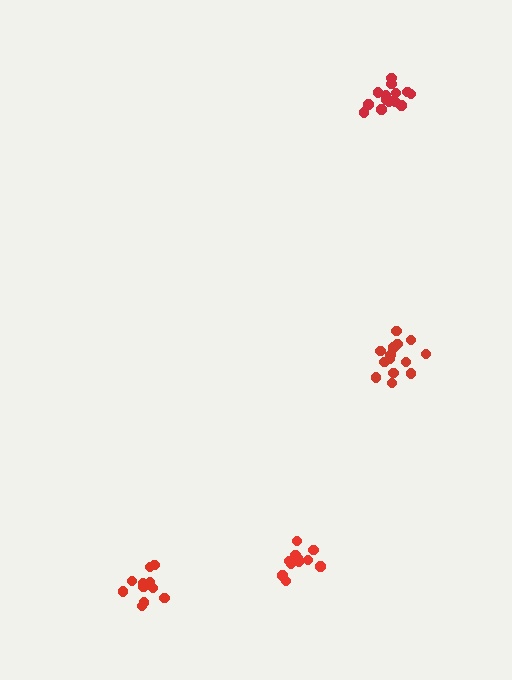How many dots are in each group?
Group 1: 11 dots, Group 2: 14 dots, Group 3: 15 dots, Group 4: 13 dots (53 total).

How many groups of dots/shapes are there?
There are 4 groups.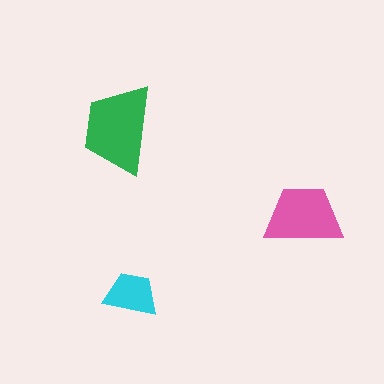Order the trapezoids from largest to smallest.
the green one, the pink one, the cyan one.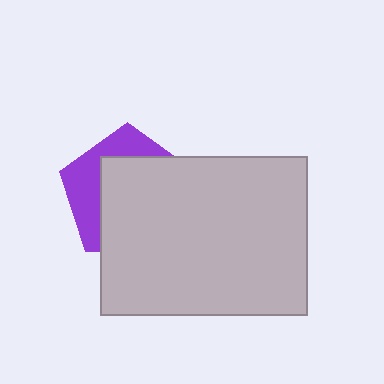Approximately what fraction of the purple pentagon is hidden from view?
Roughly 66% of the purple pentagon is hidden behind the light gray rectangle.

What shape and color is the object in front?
The object in front is a light gray rectangle.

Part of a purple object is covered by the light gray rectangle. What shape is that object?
It is a pentagon.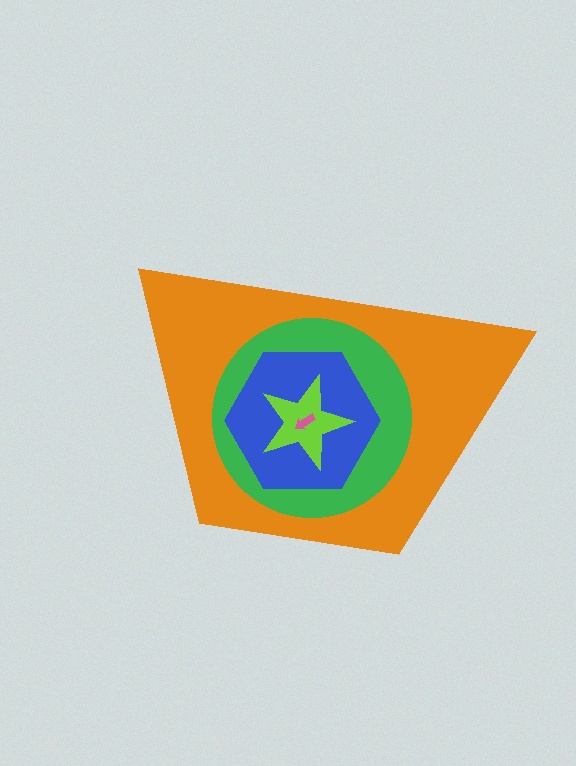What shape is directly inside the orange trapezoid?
The green circle.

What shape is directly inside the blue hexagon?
The lime star.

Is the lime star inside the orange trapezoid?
Yes.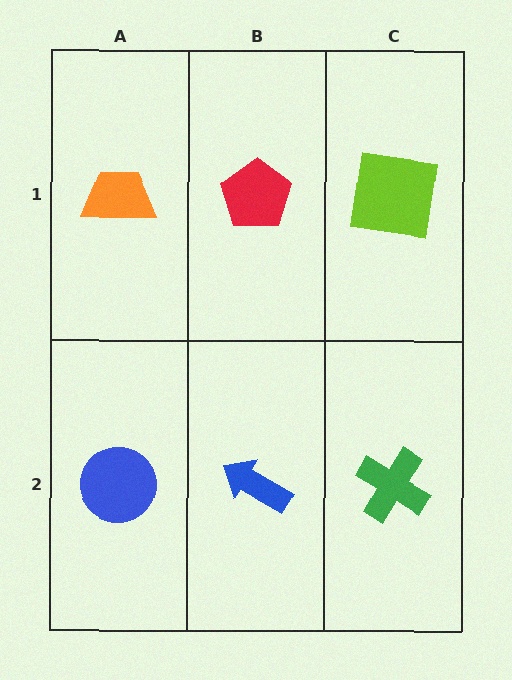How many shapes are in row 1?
3 shapes.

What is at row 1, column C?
A lime square.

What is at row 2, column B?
A blue arrow.